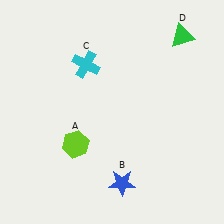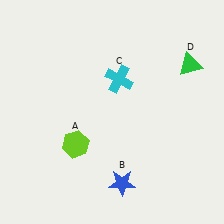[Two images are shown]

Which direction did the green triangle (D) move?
The green triangle (D) moved down.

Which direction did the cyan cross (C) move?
The cyan cross (C) moved right.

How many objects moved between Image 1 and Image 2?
2 objects moved between the two images.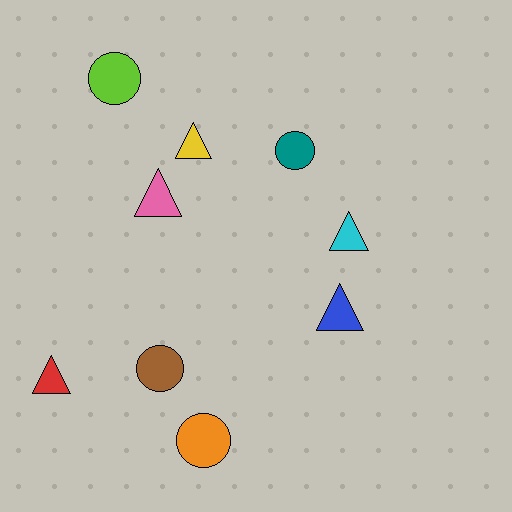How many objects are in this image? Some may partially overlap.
There are 9 objects.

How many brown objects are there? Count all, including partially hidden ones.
There is 1 brown object.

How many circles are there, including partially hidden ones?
There are 4 circles.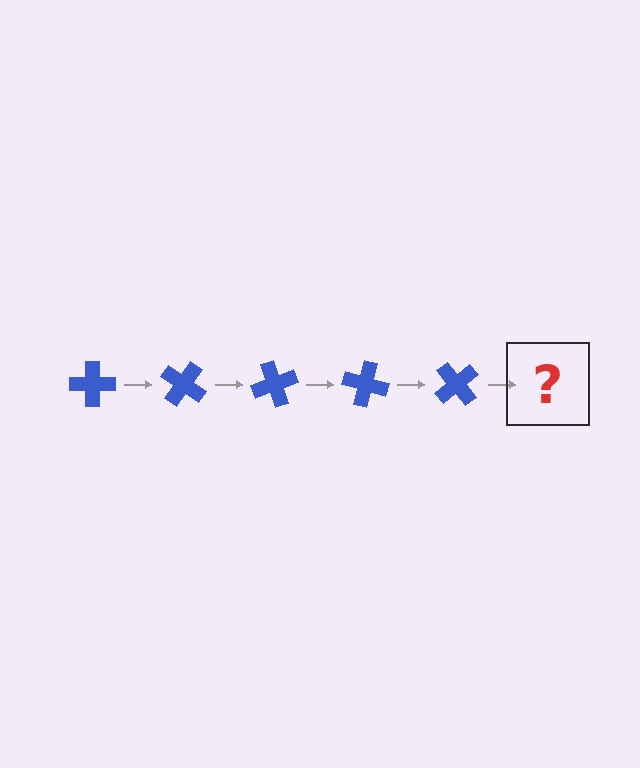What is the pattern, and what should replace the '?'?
The pattern is that the cross rotates 35 degrees each step. The '?' should be a blue cross rotated 175 degrees.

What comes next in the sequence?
The next element should be a blue cross rotated 175 degrees.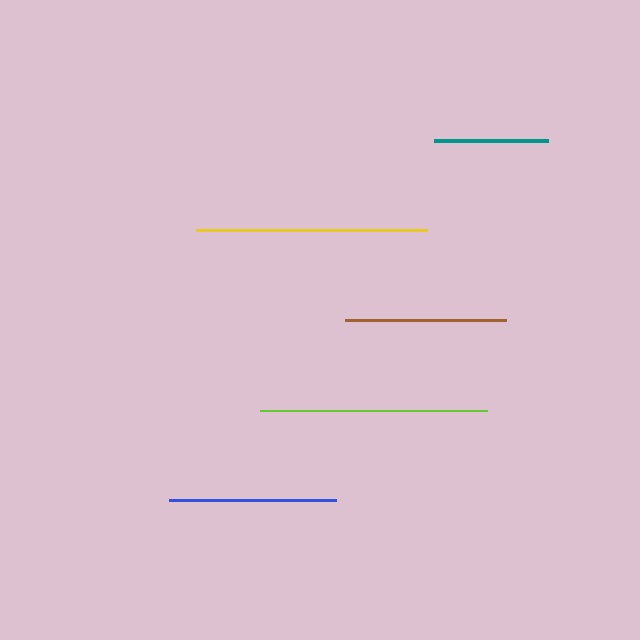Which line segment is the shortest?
The teal line is the shortest at approximately 114 pixels.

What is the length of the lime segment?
The lime segment is approximately 227 pixels long.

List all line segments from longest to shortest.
From longest to shortest: yellow, lime, blue, brown, teal.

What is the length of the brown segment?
The brown segment is approximately 161 pixels long.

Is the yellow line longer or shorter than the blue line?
The yellow line is longer than the blue line.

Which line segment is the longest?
The yellow line is the longest at approximately 231 pixels.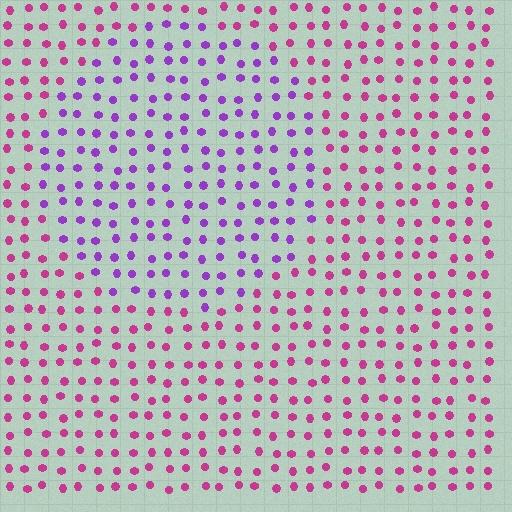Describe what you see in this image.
The image is filled with small magenta elements in a uniform arrangement. A circle-shaped region is visible where the elements are tinted to a slightly different hue, forming a subtle color boundary.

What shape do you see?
I see a circle.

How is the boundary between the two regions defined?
The boundary is defined purely by a slight shift in hue (about 43 degrees). Spacing, size, and orientation are identical on both sides.